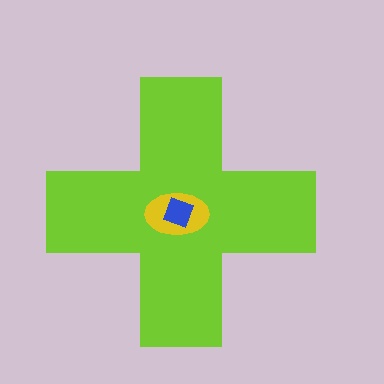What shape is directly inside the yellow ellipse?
The blue square.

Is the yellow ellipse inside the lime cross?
Yes.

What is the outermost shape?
The lime cross.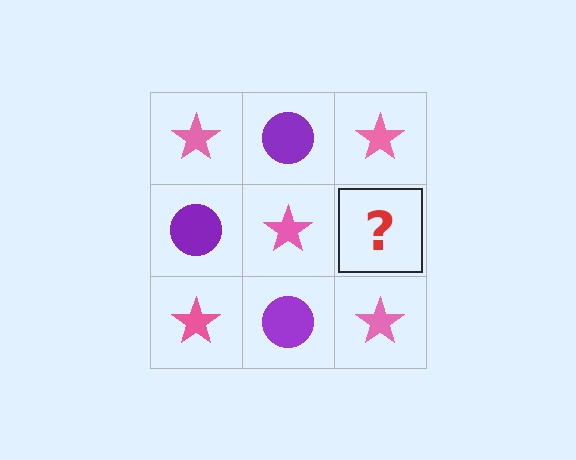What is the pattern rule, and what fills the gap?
The rule is that it alternates pink star and purple circle in a checkerboard pattern. The gap should be filled with a purple circle.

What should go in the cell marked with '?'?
The missing cell should contain a purple circle.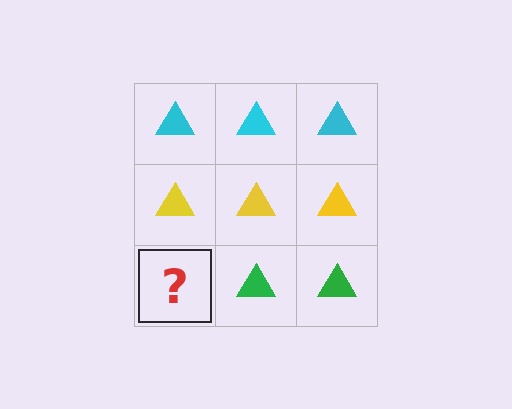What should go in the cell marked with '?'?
The missing cell should contain a green triangle.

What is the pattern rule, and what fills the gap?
The rule is that each row has a consistent color. The gap should be filled with a green triangle.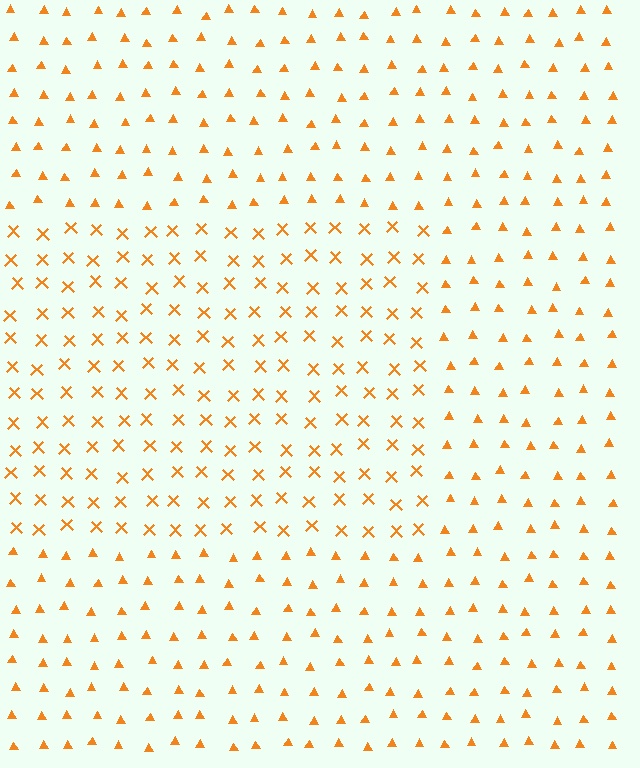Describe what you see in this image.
The image is filled with small orange elements arranged in a uniform grid. A rectangle-shaped region contains X marks, while the surrounding area contains triangles. The boundary is defined purely by the change in element shape.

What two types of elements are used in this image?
The image uses X marks inside the rectangle region and triangles outside it.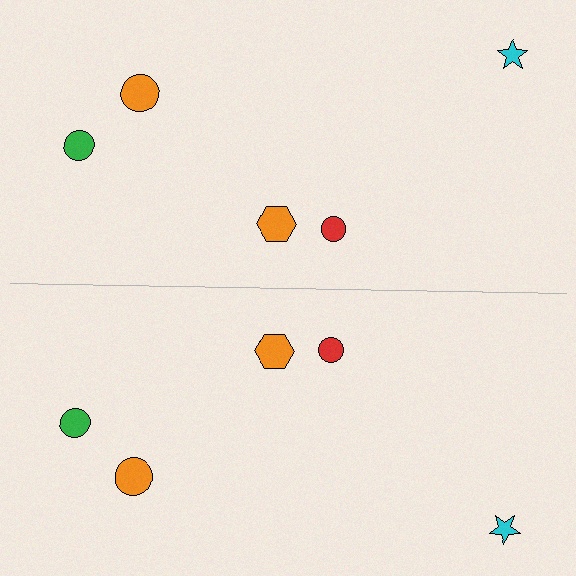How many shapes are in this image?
There are 10 shapes in this image.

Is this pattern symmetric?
Yes, this pattern has bilateral (reflection) symmetry.